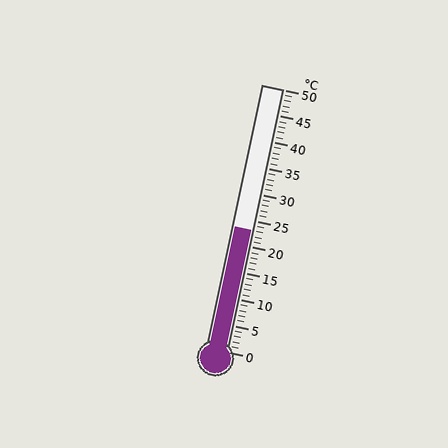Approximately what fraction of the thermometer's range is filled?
The thermometer is filled to approximately 45% of its range.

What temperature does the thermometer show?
The thermometer shows approximately 23°C.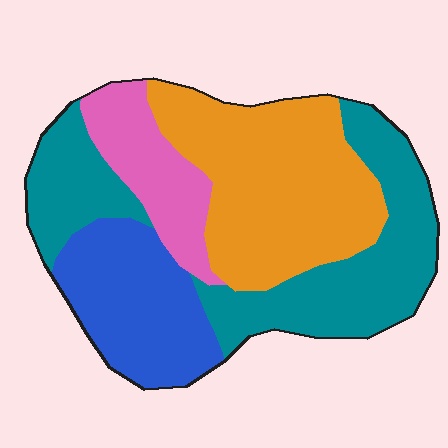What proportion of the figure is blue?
Blue takes up about one fifth (1/5) of the figure.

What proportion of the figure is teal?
Teal covers roughly 35% of the figure.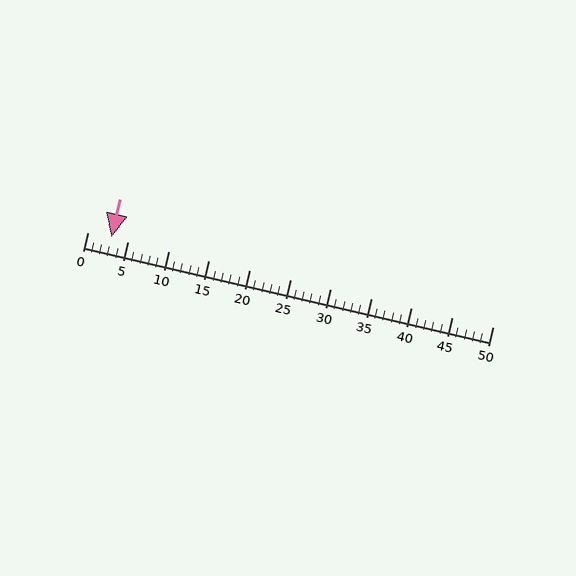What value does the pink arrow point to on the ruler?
The pink arrow points to approximately 3.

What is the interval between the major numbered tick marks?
The major tick marks are spaced 5 units apart.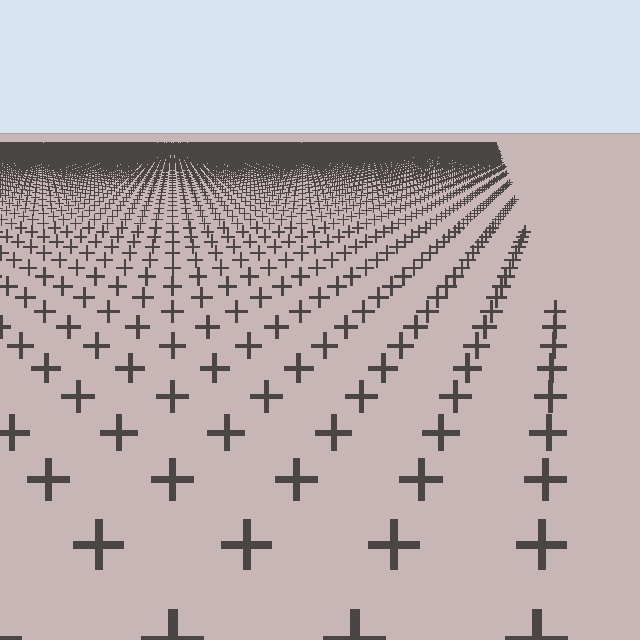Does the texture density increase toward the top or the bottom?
Density increases toward the top.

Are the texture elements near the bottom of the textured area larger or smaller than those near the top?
Larger. Near the bottom, elements are closer to the viewer and appear at a bigger on-screen size.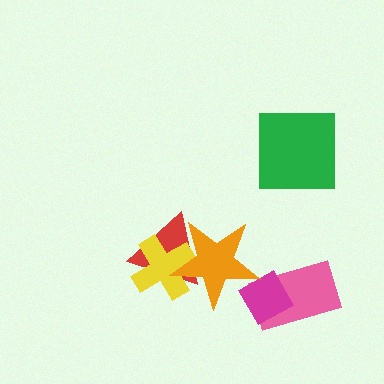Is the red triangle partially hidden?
Yes, it is partially covered by another shape.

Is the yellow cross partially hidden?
Yes, it is partially covered by another shape.